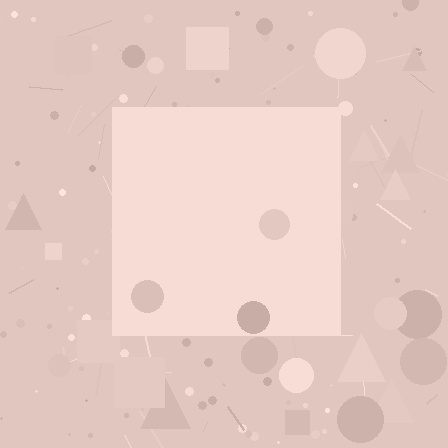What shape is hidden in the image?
A square is hidden in the image.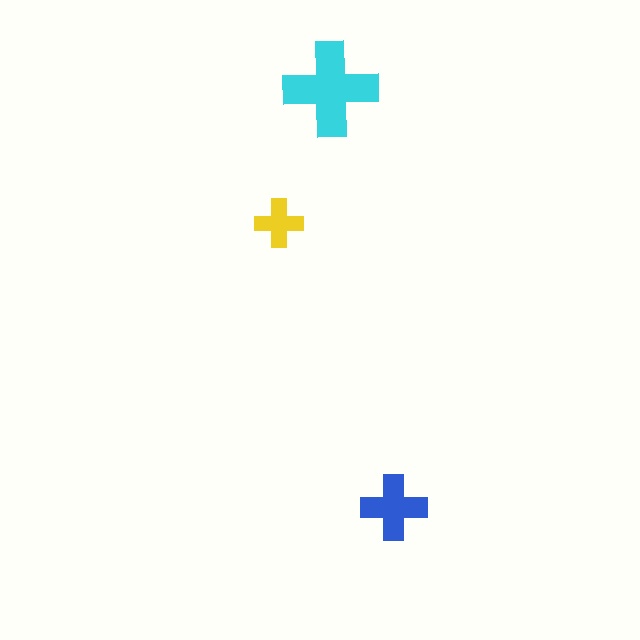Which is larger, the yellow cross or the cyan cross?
The cyan one.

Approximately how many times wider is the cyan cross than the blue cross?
About 1.5 times wider.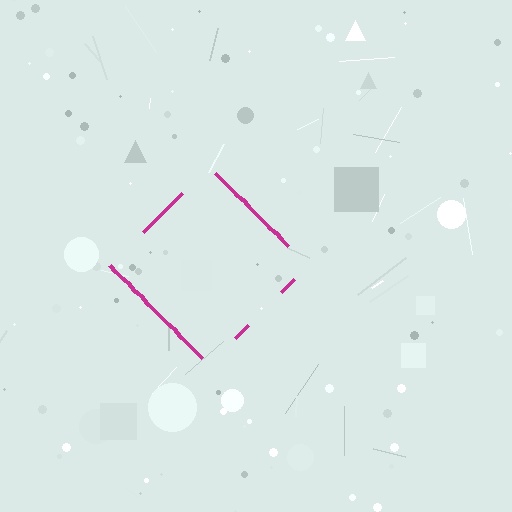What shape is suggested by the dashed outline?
The dashed outline suggests a diamond.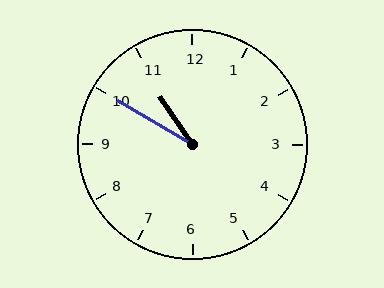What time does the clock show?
10:50.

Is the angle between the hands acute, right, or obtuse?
It is acute.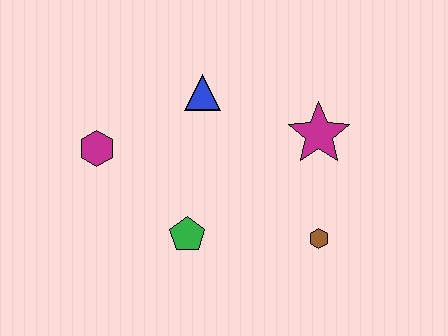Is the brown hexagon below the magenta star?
Yes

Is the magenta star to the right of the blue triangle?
Yes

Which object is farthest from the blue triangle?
The brown hexagon is farthest from the blue triangle.